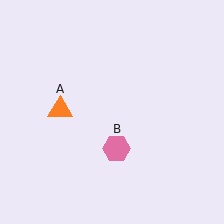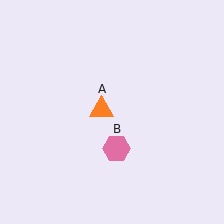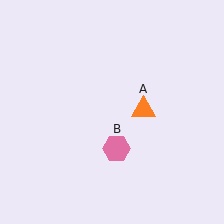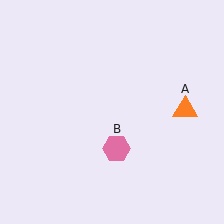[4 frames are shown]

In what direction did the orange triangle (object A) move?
The orange triangle (object A) moved right.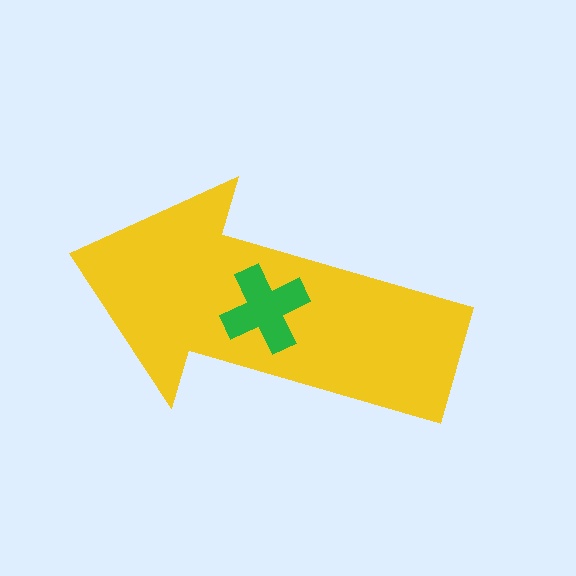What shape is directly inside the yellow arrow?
The green cross.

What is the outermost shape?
The yellow arrow.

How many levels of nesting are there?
2.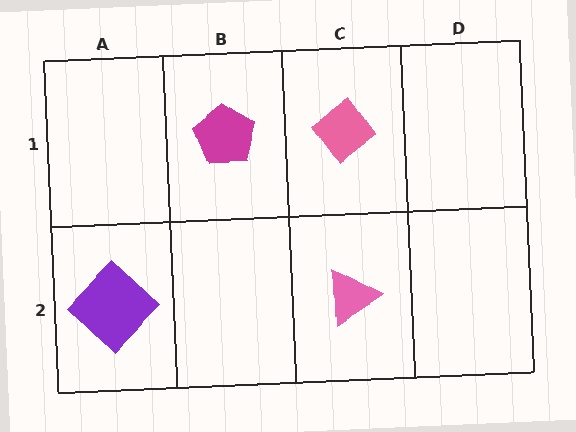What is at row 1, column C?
A pink diamond.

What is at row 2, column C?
A pink triangle.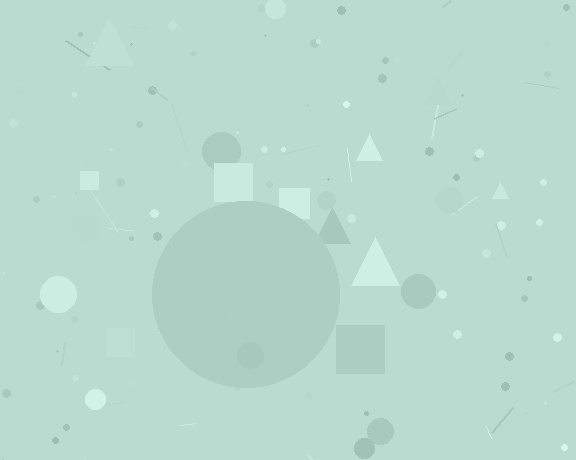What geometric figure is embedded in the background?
A circle is embedded in the background.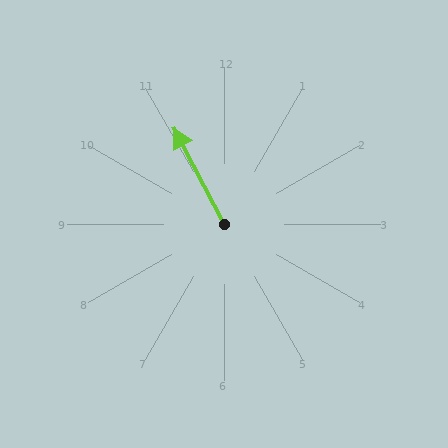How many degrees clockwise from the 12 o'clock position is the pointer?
Approximately 332 degrees.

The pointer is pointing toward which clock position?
Roughly 11 o'clock.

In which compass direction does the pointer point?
Northwest.